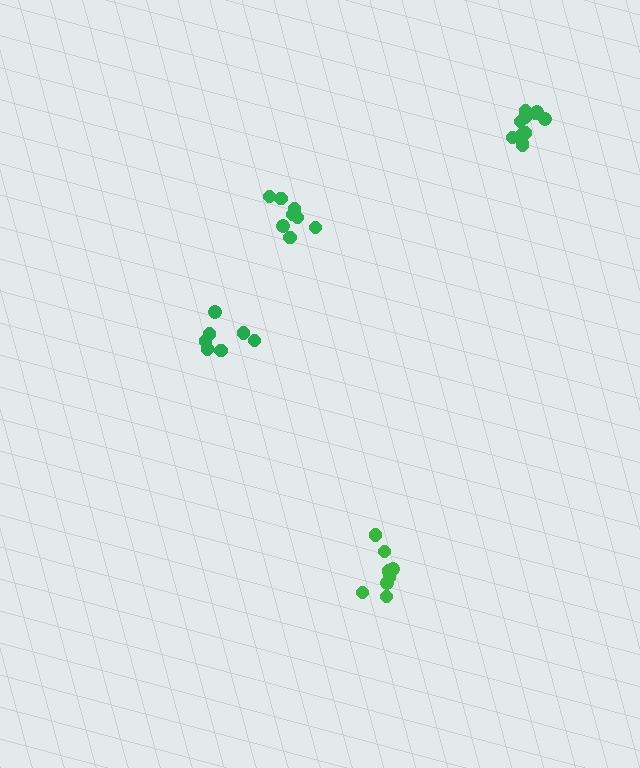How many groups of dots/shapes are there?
There are 4 groups.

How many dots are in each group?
Group 1: 8 dots, Group 2: 8 dots, Group 3: 12 dots, Group 4: 7 dots (35 total).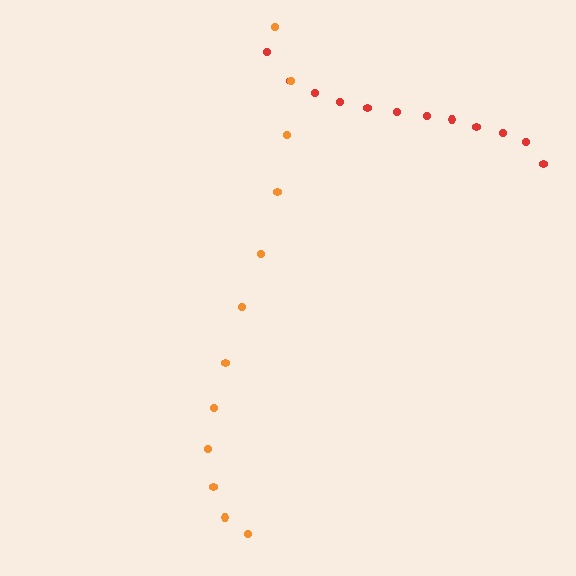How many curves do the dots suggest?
There are 2 distinct paths.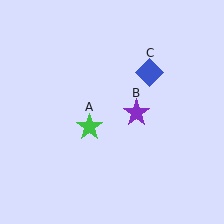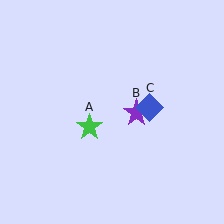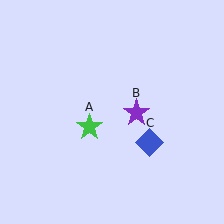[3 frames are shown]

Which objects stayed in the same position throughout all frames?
Green star (object A) and purple star (object B) remained stationary.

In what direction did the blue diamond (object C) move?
The blue diamond (object C) moved down.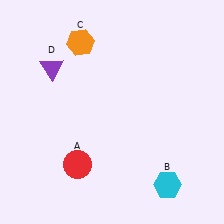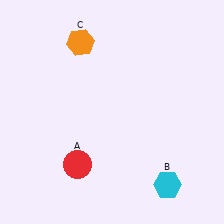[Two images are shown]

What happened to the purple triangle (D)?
The purple triangle (D) was removed in Image 2. It was in the top-left area of Image 1.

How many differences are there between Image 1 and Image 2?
There is 1 difference between the two images.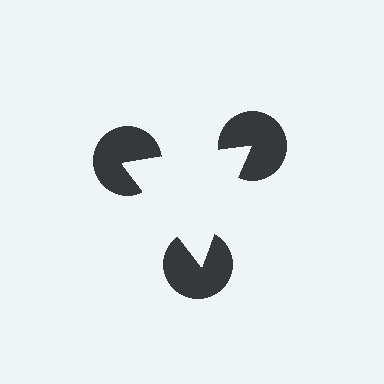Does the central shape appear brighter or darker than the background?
It typically appears slightly brighter than the background, even though no actual brightness change is drawn.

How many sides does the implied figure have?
3 sides.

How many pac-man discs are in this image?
There are 3 — one at each vertex of the illusory triangle.